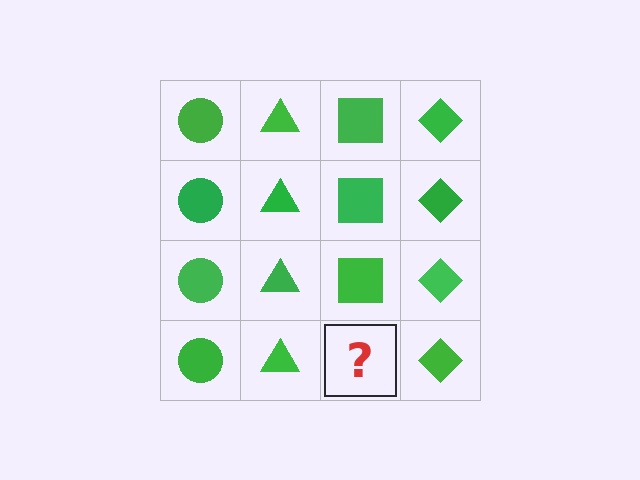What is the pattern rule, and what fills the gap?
The rule is that each column has a consistent shape. The gap should be filled with a green square.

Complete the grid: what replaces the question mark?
The question mark should be replaced with a green square.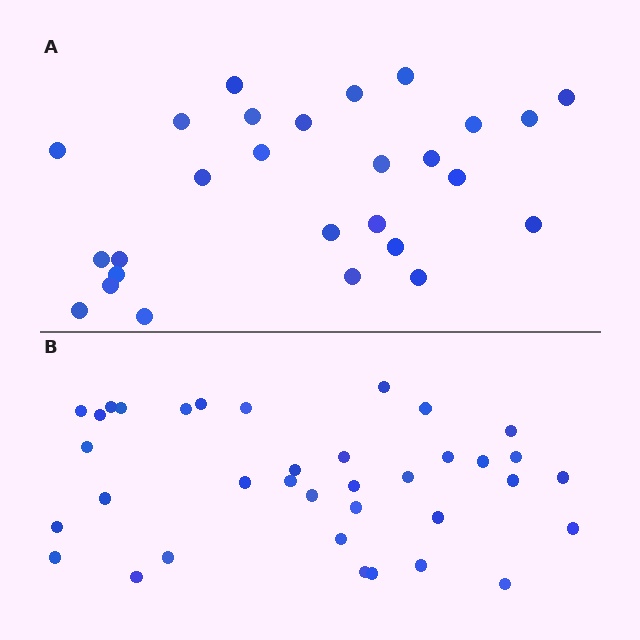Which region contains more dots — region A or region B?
Region B (the bottom region) has more dots.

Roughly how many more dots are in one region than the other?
Region B has roughly 8 or so more dots than region A.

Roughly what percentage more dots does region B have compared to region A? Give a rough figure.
About 35% more.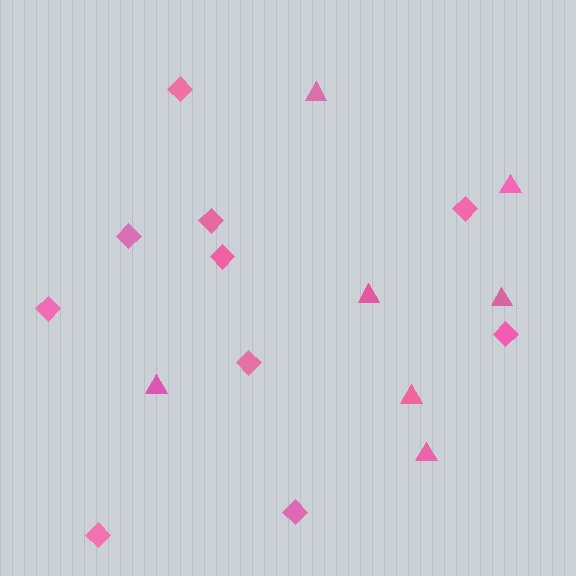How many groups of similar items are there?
There are 2 groups: one group of diamonds (10) and one group of triangles (7).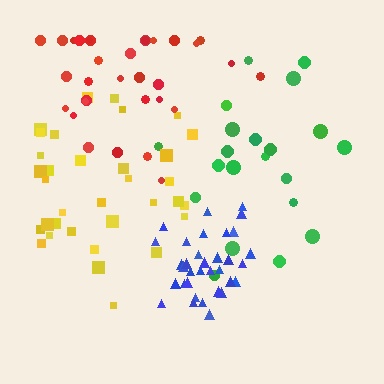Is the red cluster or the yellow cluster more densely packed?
Yellow.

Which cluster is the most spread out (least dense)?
Green.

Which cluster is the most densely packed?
Blue.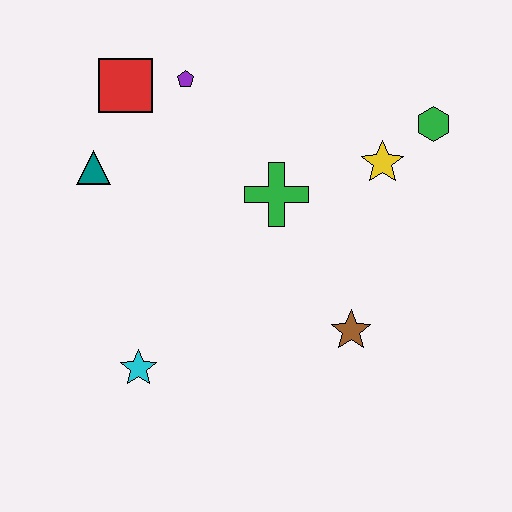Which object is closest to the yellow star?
The green hexagon is closest to the yellow star.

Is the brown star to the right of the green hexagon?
No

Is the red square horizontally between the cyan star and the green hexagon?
No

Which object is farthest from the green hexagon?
The cyan star is farthest from the green hexagon.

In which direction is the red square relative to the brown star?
The red square is above the brown star.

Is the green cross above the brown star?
Yes